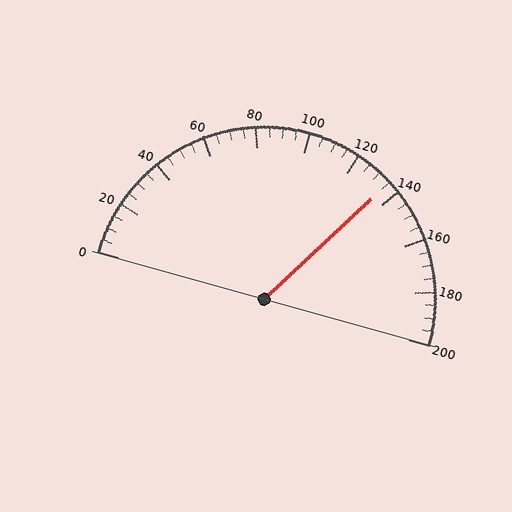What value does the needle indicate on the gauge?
The needle indicates approximately 135.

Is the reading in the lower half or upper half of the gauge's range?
The reading is in the upper half of the range (0 to 200).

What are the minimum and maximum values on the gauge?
The gauge ranges from 0 to 200.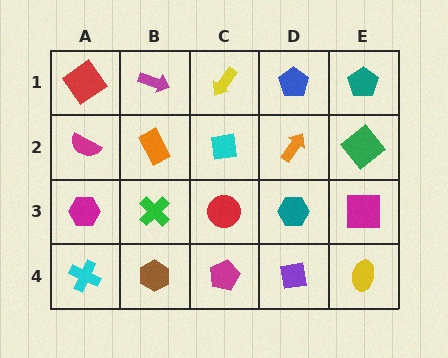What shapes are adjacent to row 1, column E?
A green diamond (row 2, column E), a blue pentagon (row 1, column D).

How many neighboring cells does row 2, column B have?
4.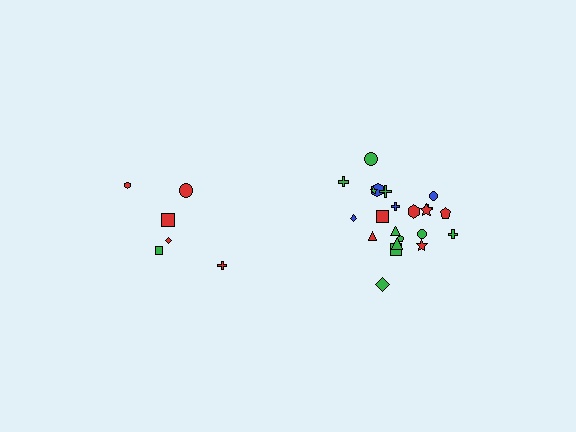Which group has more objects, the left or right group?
The right group.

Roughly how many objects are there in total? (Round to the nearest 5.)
Roughly 30 objects in total.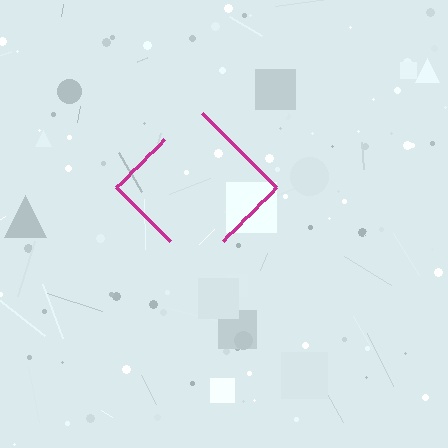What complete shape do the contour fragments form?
The contour fragments form a diamond.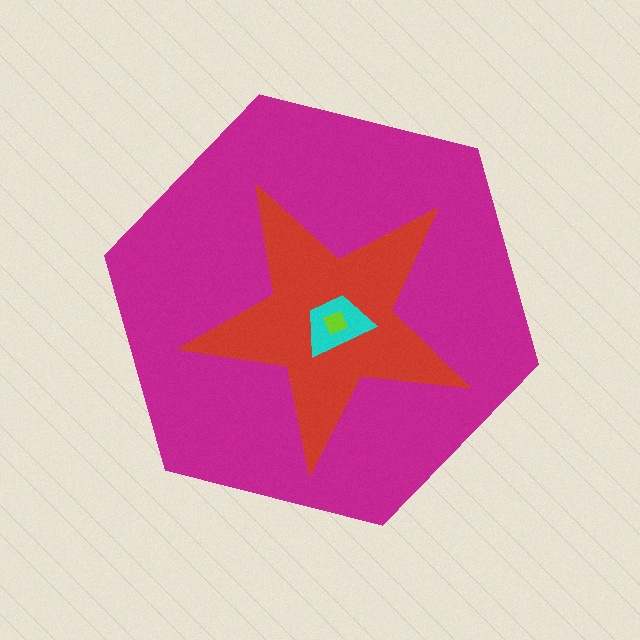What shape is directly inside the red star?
The cyan trapezoid.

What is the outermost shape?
The magenta hexagon.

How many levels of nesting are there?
4.